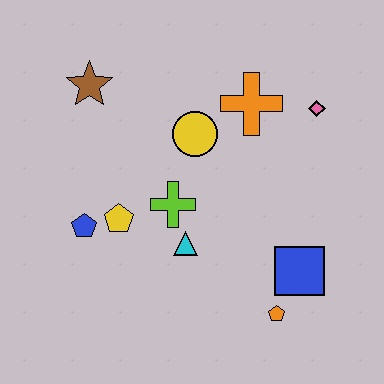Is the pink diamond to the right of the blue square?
Yes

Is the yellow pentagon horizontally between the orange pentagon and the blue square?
No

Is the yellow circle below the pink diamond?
Yes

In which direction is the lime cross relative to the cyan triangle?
The lime cross is above the cyan triangle.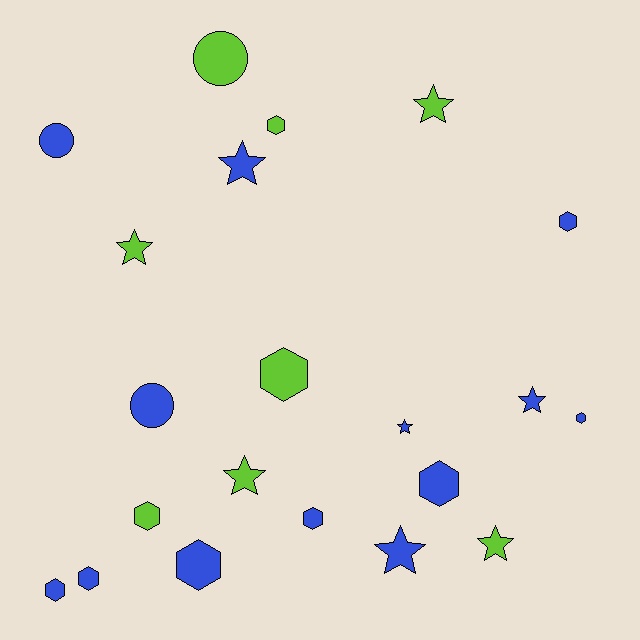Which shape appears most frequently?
Hexagon, with 10 objects.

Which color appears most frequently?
Blue, with 13 objects.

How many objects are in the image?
There are 21 objects.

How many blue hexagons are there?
There are 7 blue hexagons.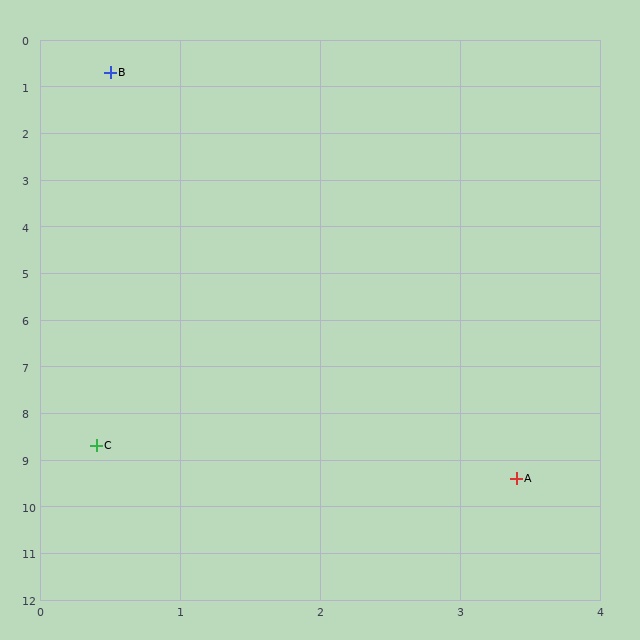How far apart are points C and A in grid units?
Points C and A are about 3.1 grid units apart.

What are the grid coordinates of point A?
Point A is at approximately (3.4, 9.4).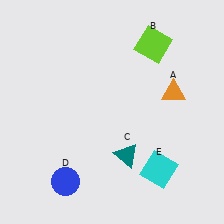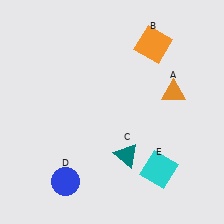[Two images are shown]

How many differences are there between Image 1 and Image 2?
There is 1 difference between the two images.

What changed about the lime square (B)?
In Image 1, B is lime. In Image 2, it changed to orange.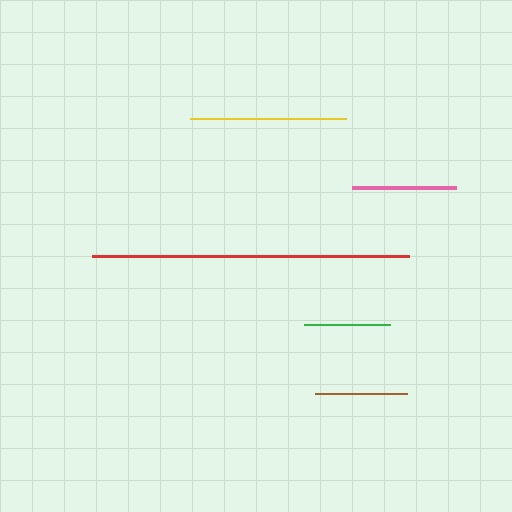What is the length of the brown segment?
The brown segment is approximately 93 pixels long.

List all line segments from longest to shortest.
From longest to shortest: red, yellow, pink, brown, green.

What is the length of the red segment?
The red segment is approximately 317 pixels long.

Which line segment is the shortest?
The green line is the shortest at approximately 86 pixels.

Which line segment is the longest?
The red line is the longest at approximately 317 pixels.